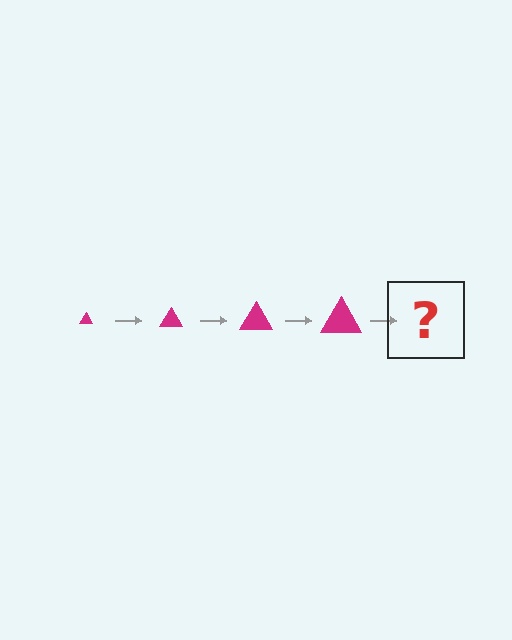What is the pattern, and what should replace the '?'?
The pattern is that the triangle gets progressively larger each step. The '?' should be a magenta triangle, larger than the previous one.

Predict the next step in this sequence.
The next step is a magenta triangle, larger than the previous one.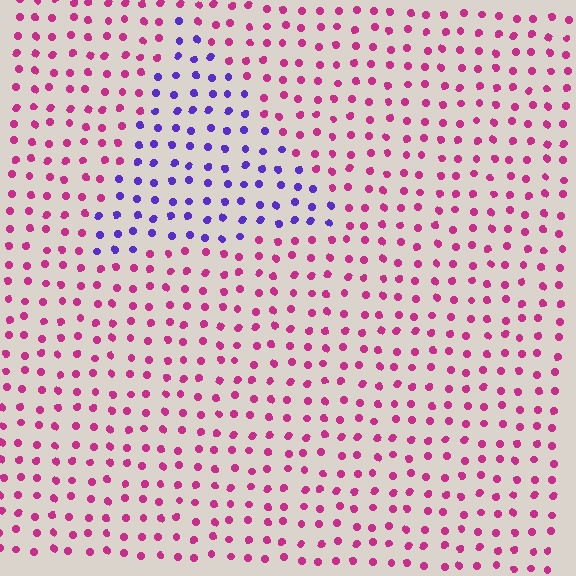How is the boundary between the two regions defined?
The boundary is defined purely by a slight shift in hue (about 67 degrees). Spacing, size, and orientation are identical on both sides.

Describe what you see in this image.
The image is filled with small magenta elements in a uniform arrangement. A triangle-shaped region is visible where the elements are tinted to a slightly different hue, forming a subtle color boundary.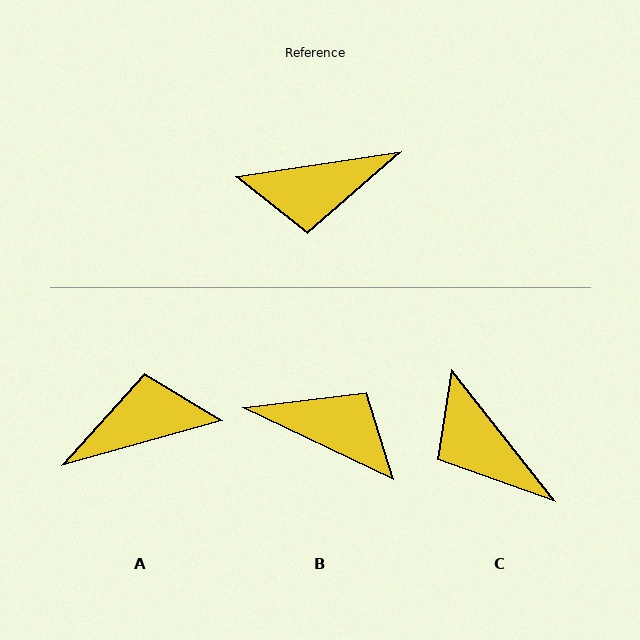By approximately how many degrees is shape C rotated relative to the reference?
Approximately 60 degrees clockwise.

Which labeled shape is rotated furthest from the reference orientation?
A, about 173 degrees away.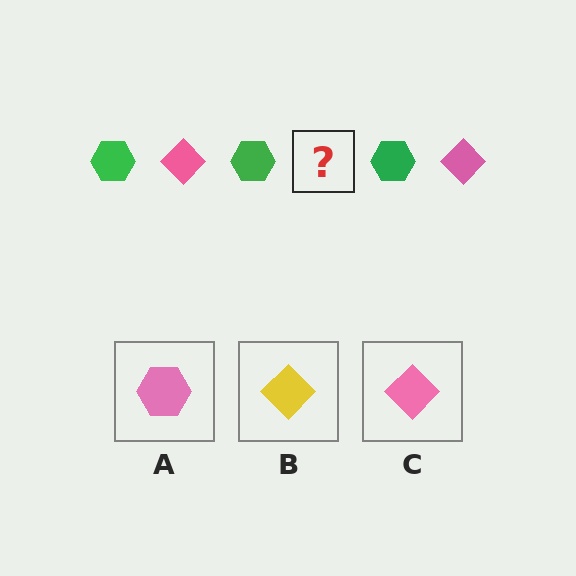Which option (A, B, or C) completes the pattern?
C.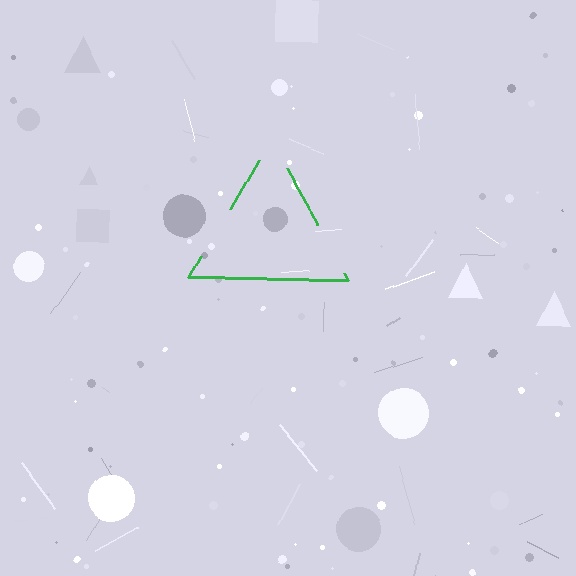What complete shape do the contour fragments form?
The contour fragments form a triangle.